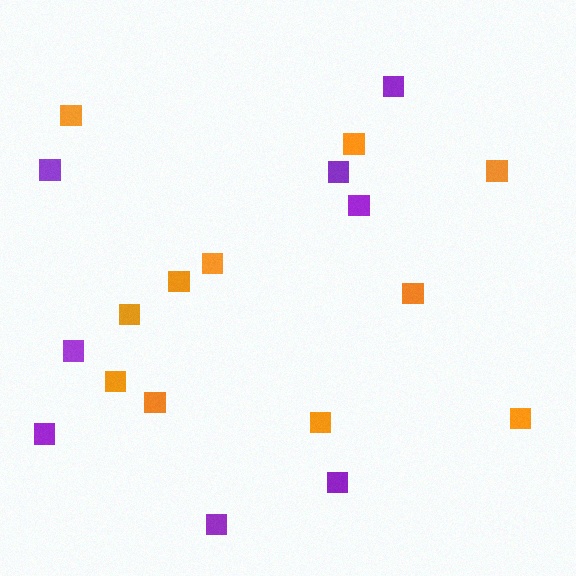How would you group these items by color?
There are 2 groups: one group of orange squares (11) and one group of purple squares (8).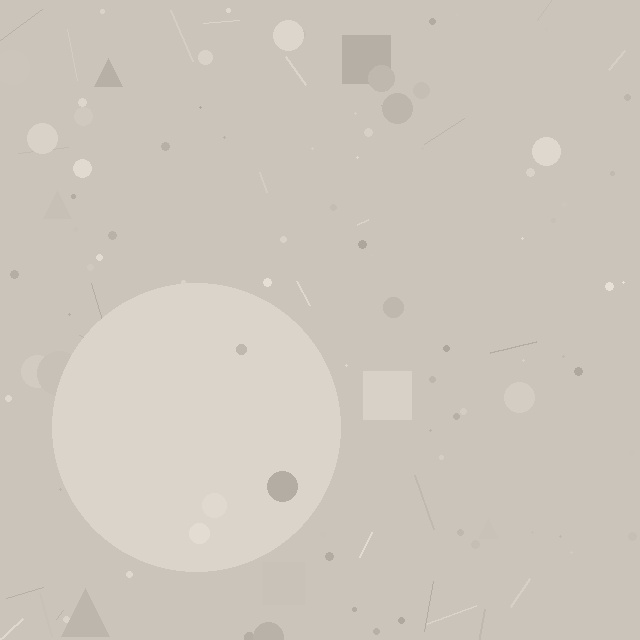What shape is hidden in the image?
A circle is hidden in the image.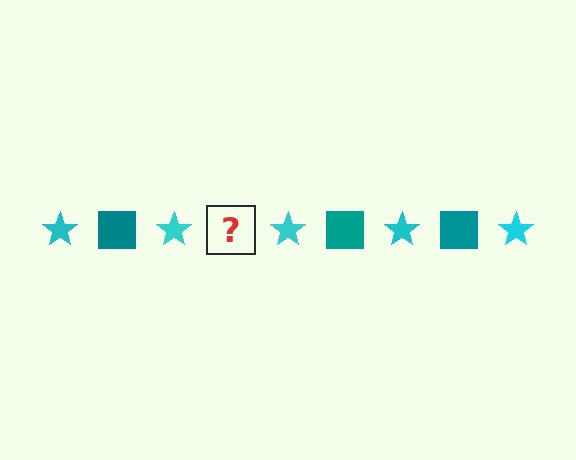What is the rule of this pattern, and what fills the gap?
The rule is that the pattern alternates between cyan star and teal square. The gap should be filled with a teal square.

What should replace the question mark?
The question mark should be replaced with a teal square.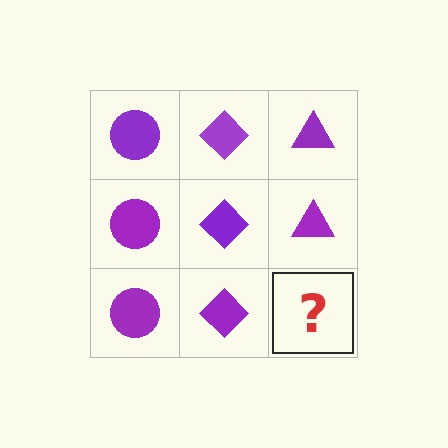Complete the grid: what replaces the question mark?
The question mark should be replaced with a purple triangle.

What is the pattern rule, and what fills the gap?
The rule is that each column has a consistent shape. The gap should be filled with a purple triangle.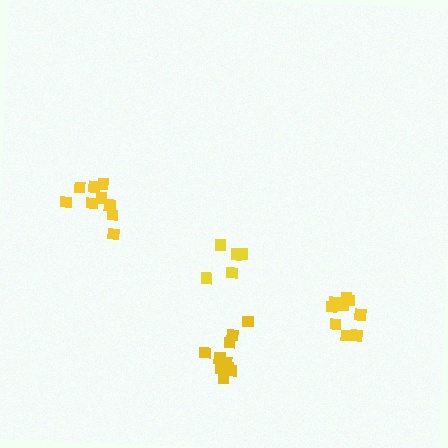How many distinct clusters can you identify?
There are 4 distinct clusters.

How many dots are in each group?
Group 1: 9 dots, Group 2: 10 dots, Group 3: 10 dots, Group 4: 5 dots (34 total).